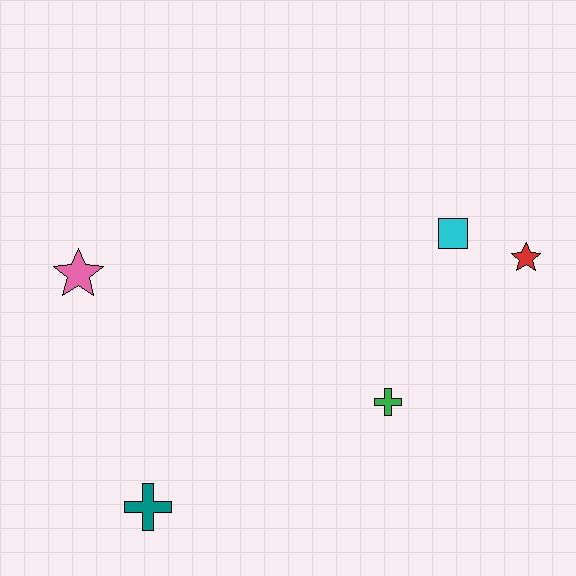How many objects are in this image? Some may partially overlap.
There are 5 objects.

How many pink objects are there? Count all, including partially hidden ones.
There is 1 pink object.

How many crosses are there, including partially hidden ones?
There are 2 crosses.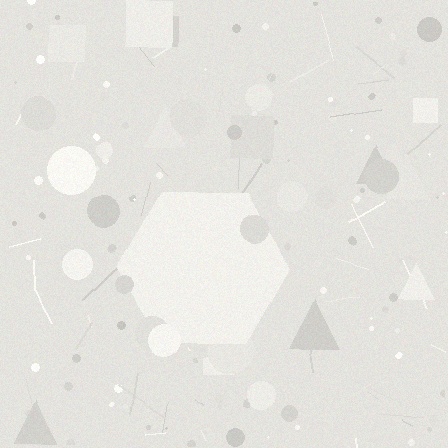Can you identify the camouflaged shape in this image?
The camouflaged shape is a hexagon.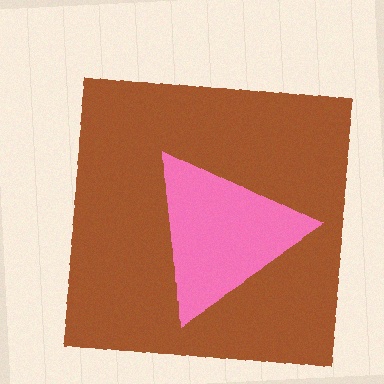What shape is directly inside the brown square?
The pink triangle.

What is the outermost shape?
The brown square.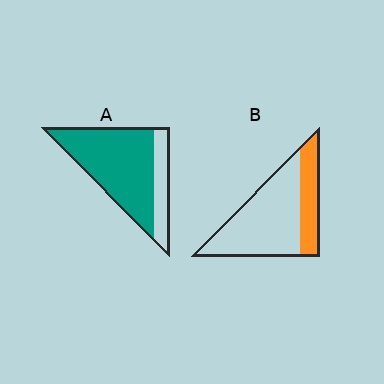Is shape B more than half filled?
No.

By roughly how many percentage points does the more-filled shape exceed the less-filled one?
By roughly 50 percentage points (A over B).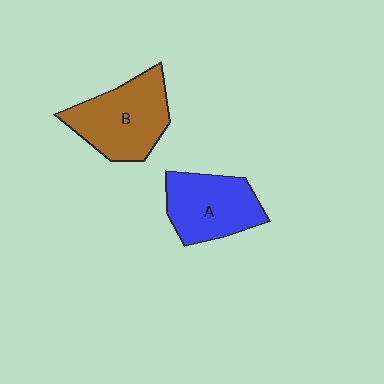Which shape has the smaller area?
Shape A (blue).